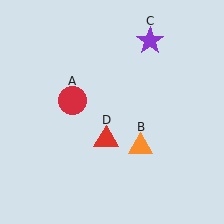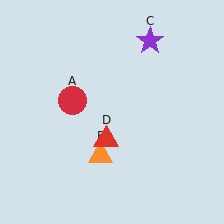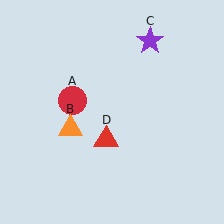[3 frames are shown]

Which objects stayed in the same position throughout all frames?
Red circle (object A) and purple star (object C) and red triangle (object D) remained stationary.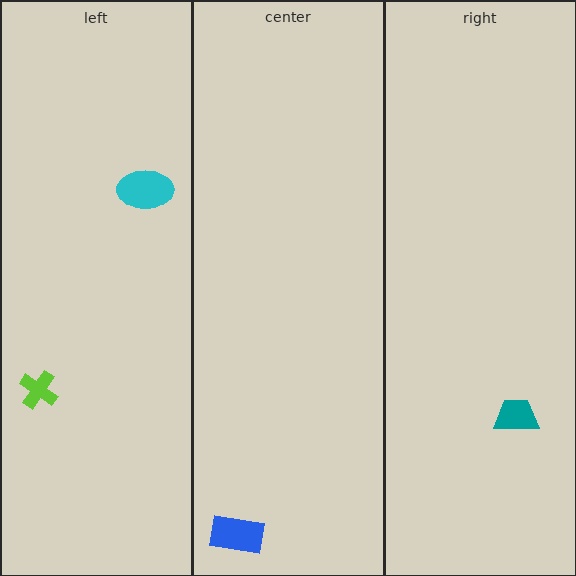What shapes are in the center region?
The blue rectangle.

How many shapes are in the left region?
2.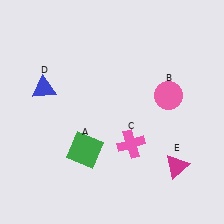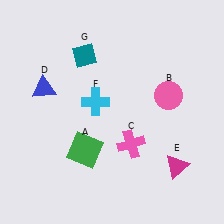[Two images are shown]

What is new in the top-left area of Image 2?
A teal diamond (G) was added in the top-left area of Image 2.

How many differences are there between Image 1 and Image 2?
There are 2 differences between the two images.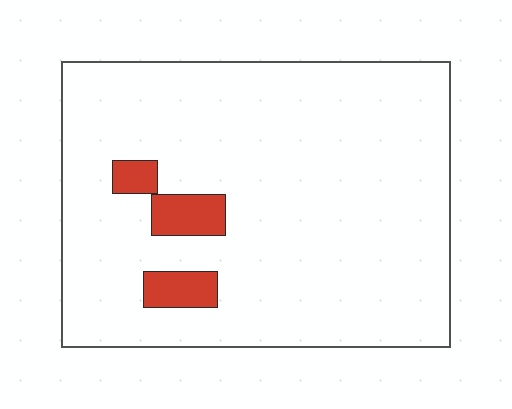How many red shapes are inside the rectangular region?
3.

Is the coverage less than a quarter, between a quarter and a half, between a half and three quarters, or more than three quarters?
Less than a quarter.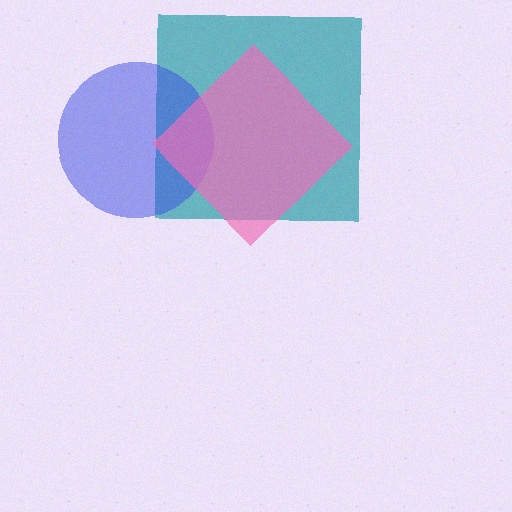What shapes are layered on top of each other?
The layered shapes are: a teal square, a blue circle, a pink diamond.